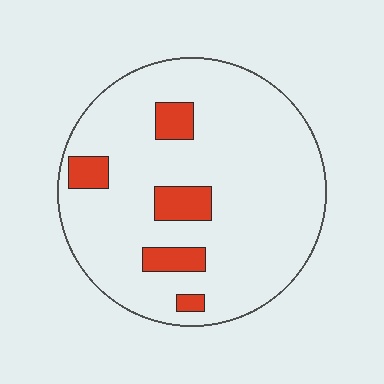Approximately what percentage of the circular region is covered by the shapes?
Approximately 10%.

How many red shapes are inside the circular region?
5.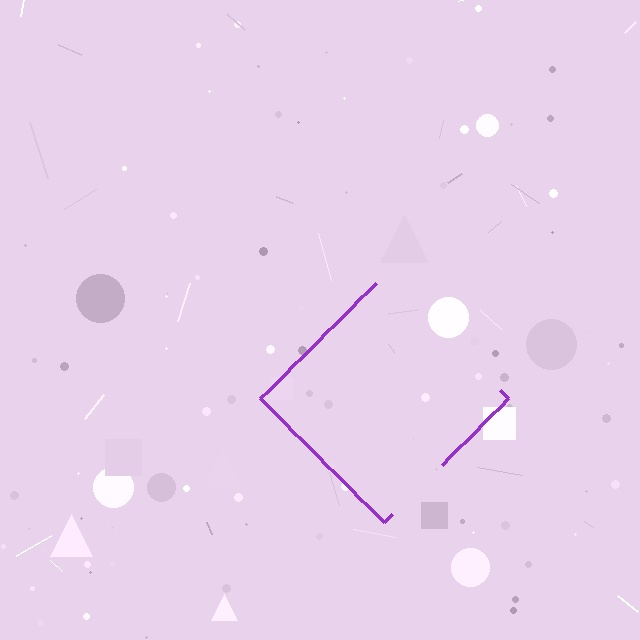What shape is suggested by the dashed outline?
The dashed outline suggests a diamond.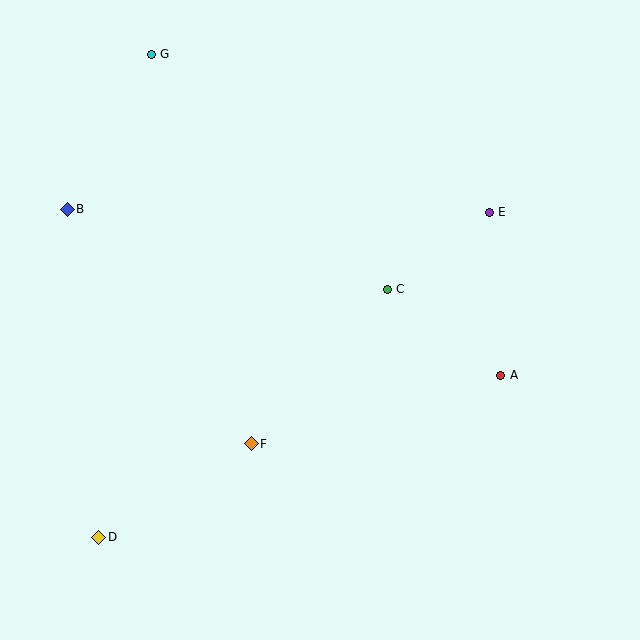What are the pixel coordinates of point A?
Point A is at (501, 375).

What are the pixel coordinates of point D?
Point D is at (99, 537).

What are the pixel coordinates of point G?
Point G is at (151, 54).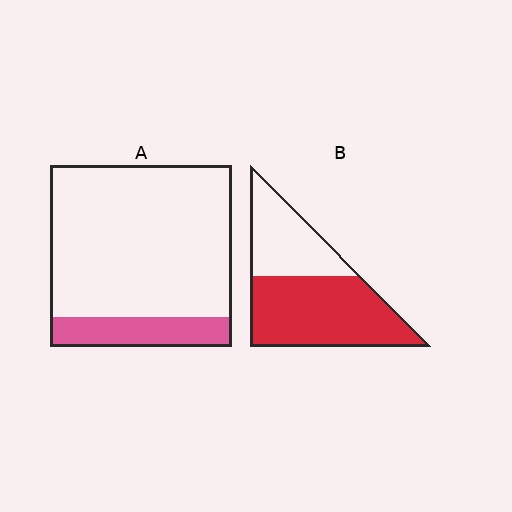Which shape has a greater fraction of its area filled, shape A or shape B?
Shape B.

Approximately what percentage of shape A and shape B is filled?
A is approximately 15% and B is approximately 65%.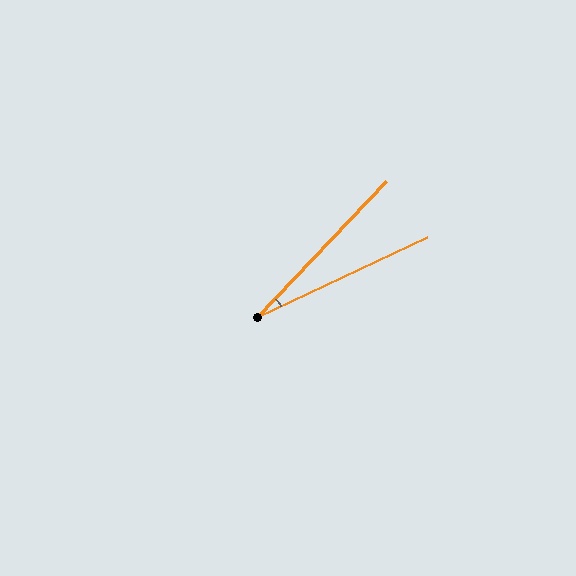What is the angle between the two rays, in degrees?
Approximately 22 degrees.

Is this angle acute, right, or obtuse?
It is acute.